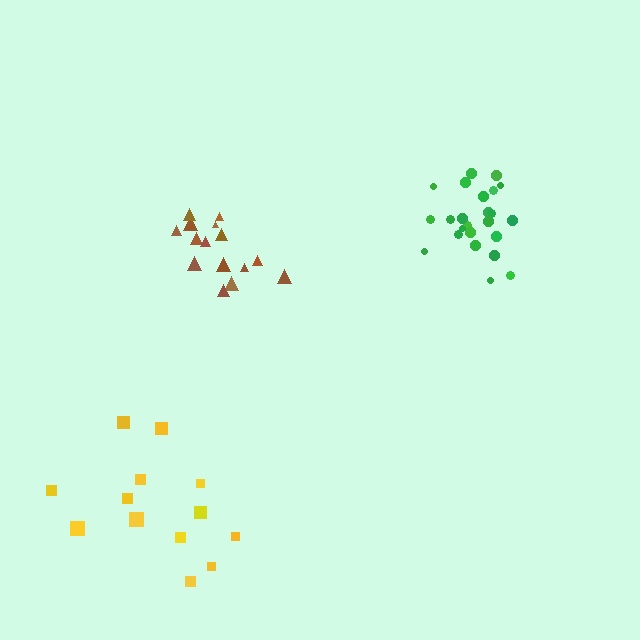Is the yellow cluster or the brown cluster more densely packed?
Brown.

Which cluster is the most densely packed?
Green.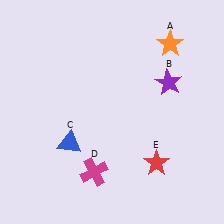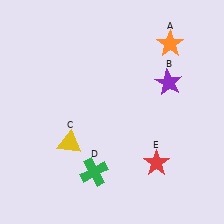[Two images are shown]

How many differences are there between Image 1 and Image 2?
There are 2 differences between the two images.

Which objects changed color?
C changed from blue to yellow. D changed from magenta to green.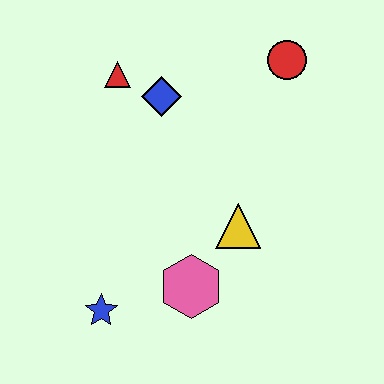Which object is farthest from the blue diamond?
The blue star is farthest from the blue diamond.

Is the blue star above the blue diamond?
No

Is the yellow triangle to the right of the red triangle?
Yes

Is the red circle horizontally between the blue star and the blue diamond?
No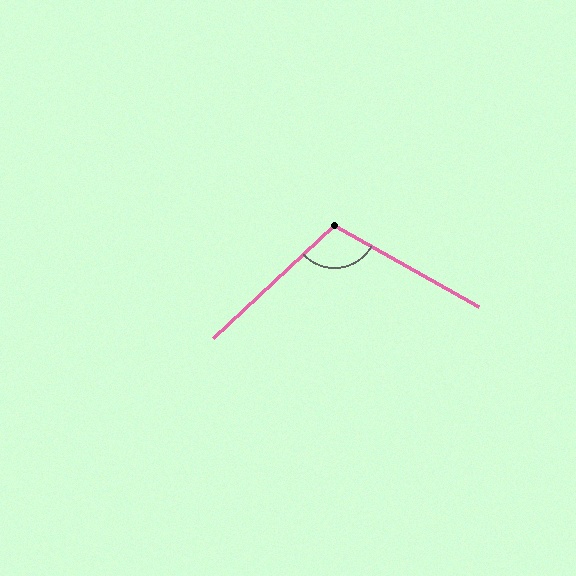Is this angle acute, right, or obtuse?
It is obtuse.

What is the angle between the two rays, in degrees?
Approximately 108 degrees.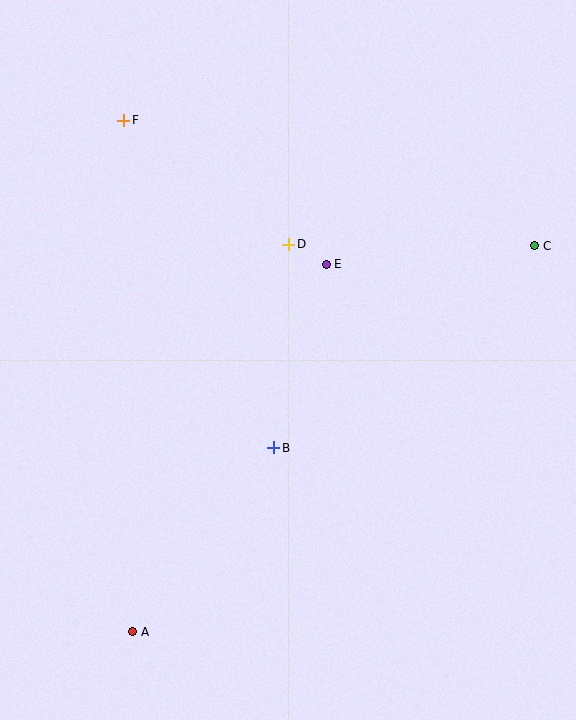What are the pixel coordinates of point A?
Point A is at (133, 631).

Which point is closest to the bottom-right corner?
Point B is closest to the bottom-right corner.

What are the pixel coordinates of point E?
Point E is at (326, 264).